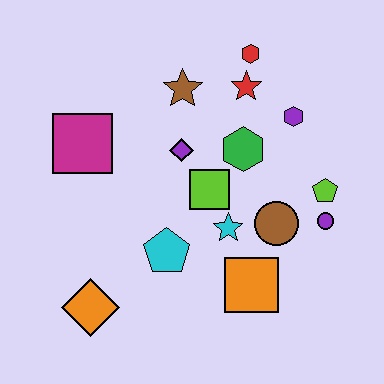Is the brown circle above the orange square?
Yes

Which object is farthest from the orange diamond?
The red hexagon is farthest from the orange diamond.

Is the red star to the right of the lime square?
Yes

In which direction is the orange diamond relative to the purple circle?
The orange diamond is to the left of the purple circle.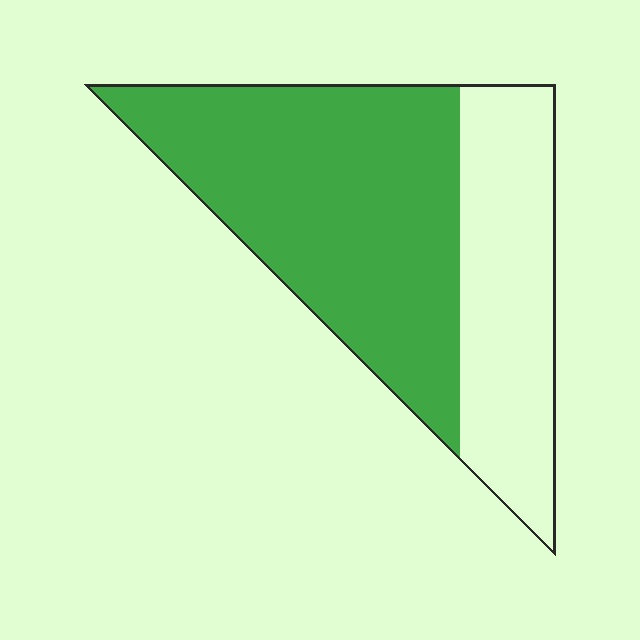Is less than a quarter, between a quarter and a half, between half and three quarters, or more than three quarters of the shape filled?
Between half and three quarters.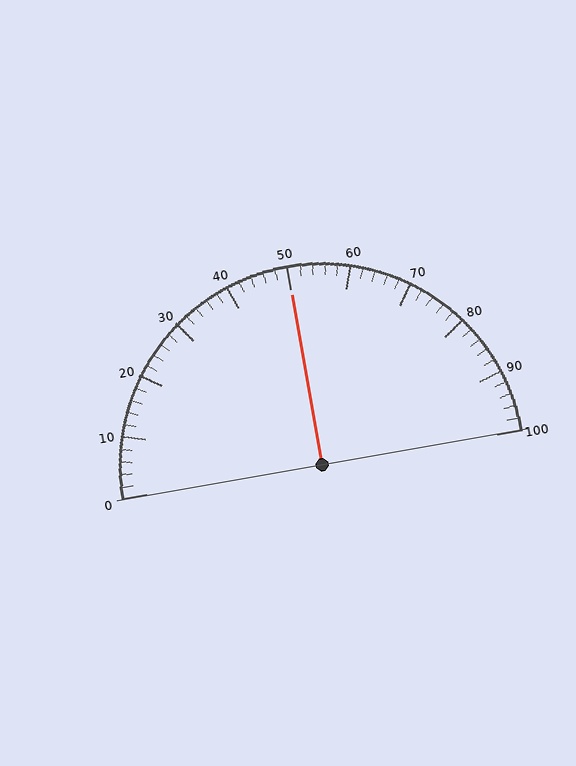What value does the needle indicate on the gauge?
The needle indicates approximately 50.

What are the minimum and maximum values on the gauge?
The gauge ranges from 0 to 100.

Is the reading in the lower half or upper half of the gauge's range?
The reading is in the upper half of the range (0 to 100).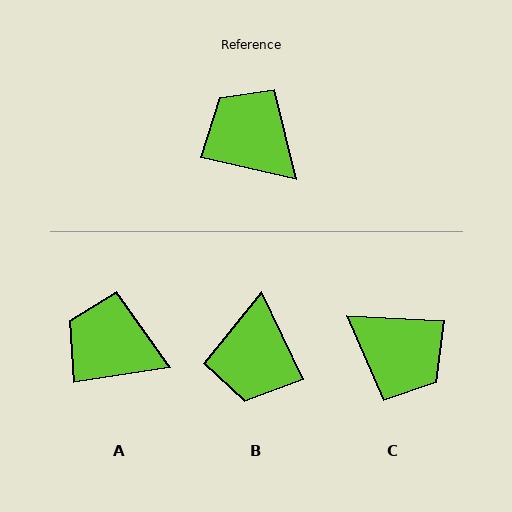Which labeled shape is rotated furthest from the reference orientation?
C, about 170 degrees away.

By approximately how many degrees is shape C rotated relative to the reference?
Approximately 170 degrees clockwise.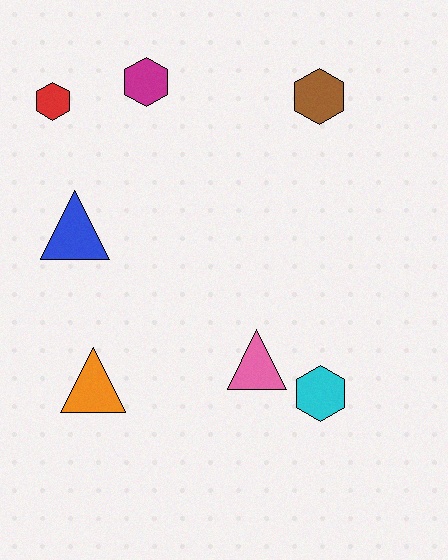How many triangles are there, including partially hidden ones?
There are 3 triangles.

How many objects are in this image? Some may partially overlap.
There are 7 objects.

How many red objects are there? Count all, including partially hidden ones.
There is 1 red object.